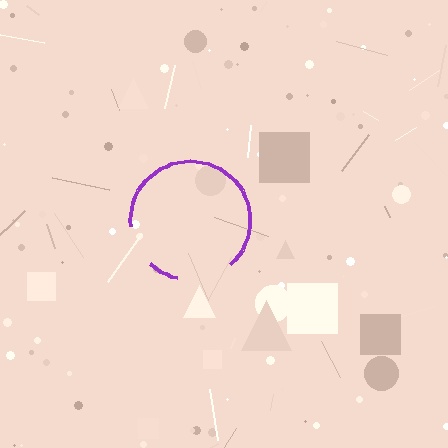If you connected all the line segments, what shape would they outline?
They would outline a circle.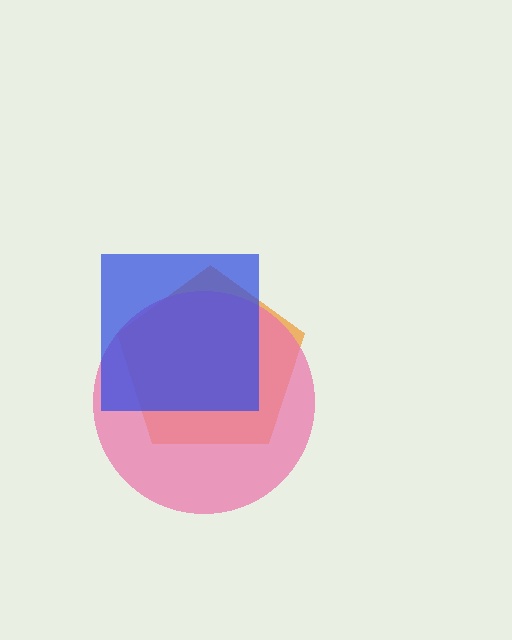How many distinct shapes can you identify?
There are 3 distinct shapes: an orange pentagon, a pink circle, a blue square.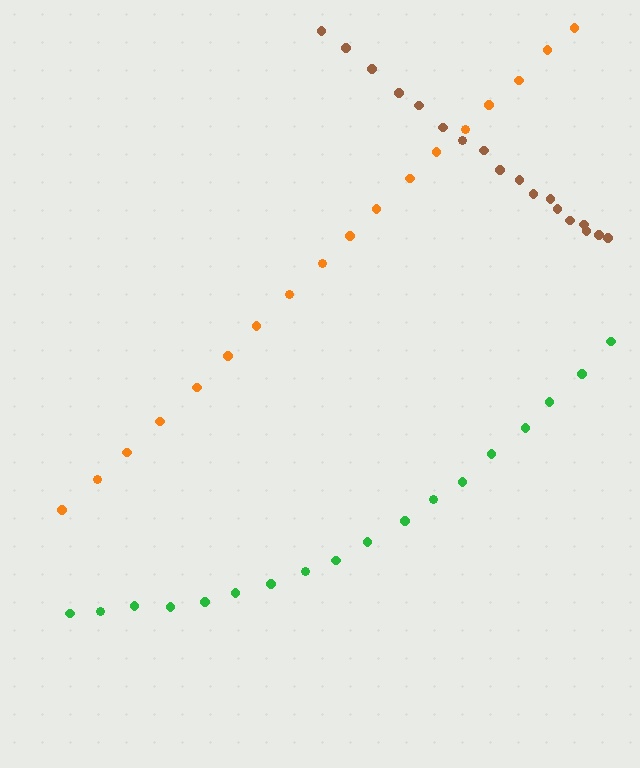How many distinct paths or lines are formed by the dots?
There are 3 distinct paths.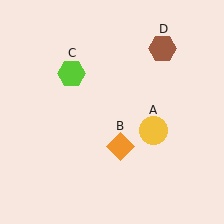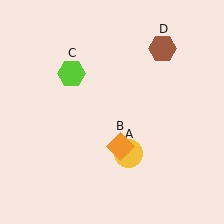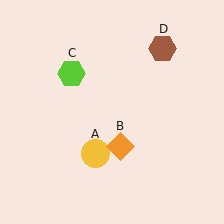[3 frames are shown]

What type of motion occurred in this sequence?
The yellow circle (object A) rotated clockwise around the center of the scene.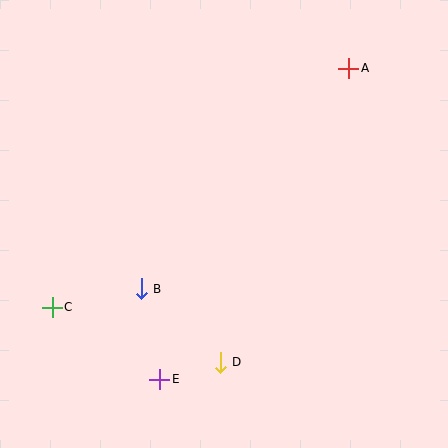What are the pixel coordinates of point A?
Point A is at (349, 68).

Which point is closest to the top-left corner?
Point C is closest to the top-left corner.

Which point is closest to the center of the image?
Point B at (141, 289) is closest to the center.